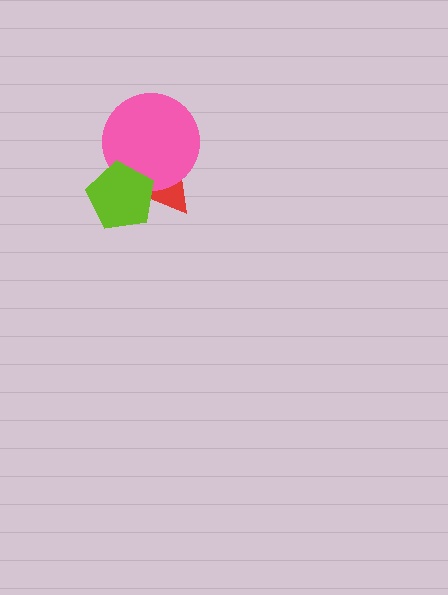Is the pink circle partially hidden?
Yes, it is partially covered by another shape.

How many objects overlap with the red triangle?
2 objects overlap with the red triangle.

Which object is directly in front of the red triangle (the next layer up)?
The pink circle is directly in front of the red triangle.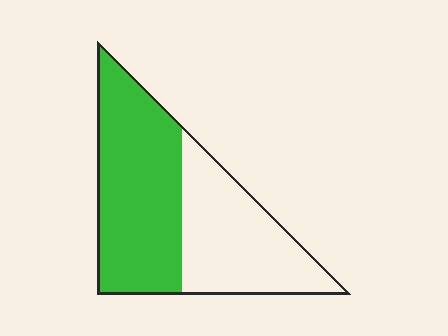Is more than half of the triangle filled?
Yes.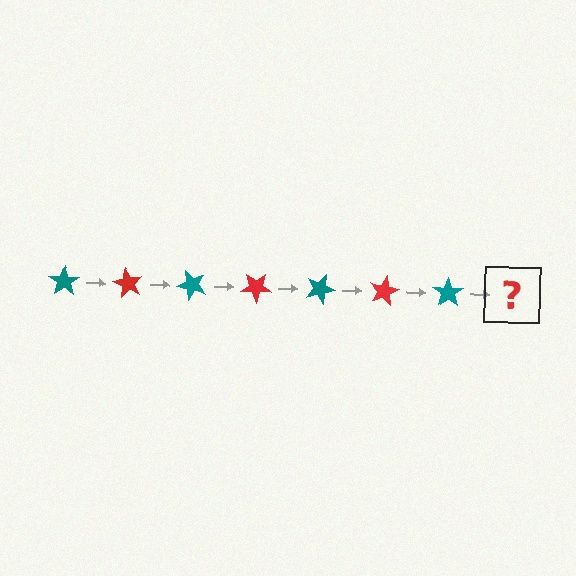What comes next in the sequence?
The next element should be a red star, rotated 420 degrees from the start.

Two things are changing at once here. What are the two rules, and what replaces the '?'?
The two rules are that it rotates 60 degrees each step and the color cycles through teal and red. The '?' should be a red star, rotated 420 degrees from the start.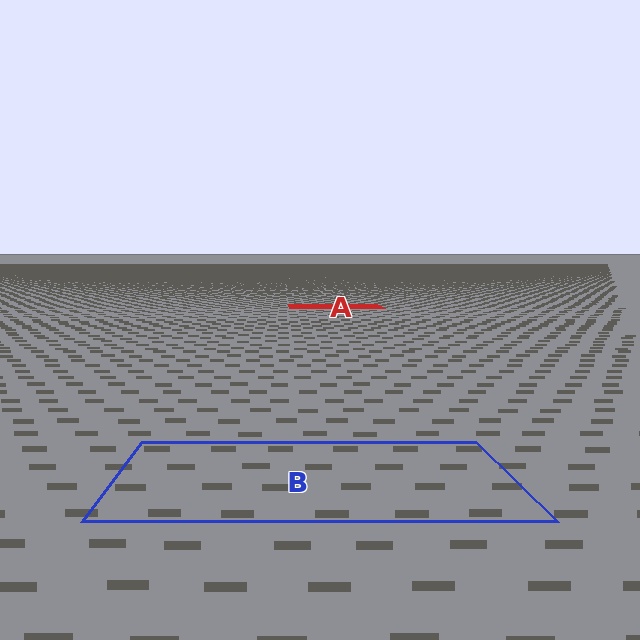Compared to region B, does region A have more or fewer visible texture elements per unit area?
Region A has more texture elements per unit area — they are packed more densely because it is farther away.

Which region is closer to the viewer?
Region B is closer. The texture elements there are larger and more spread out.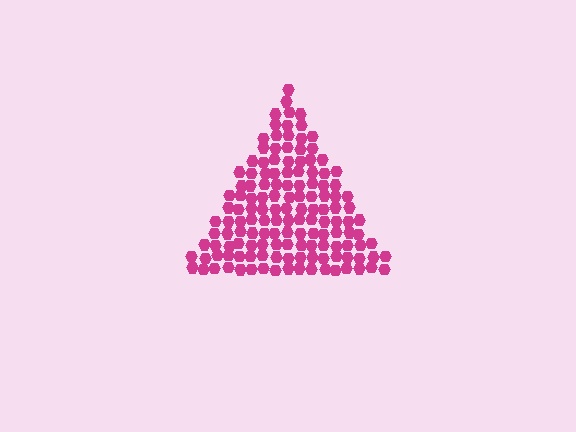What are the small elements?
The small elements are hexagons.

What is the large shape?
The large shape is a triangle.